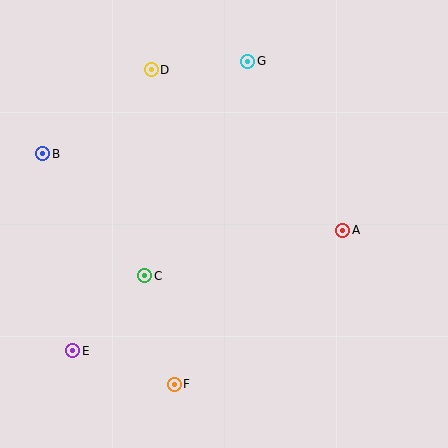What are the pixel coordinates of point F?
Point F is at (174, 384).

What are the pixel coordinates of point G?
Point G is at (248, 61).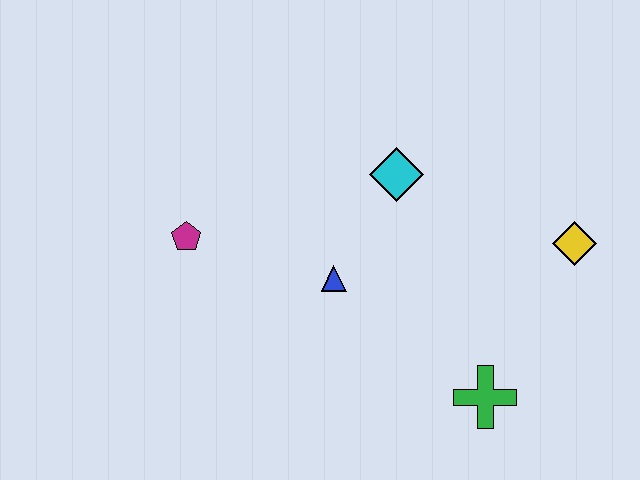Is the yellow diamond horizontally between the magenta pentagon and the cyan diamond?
No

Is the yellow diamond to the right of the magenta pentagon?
Yes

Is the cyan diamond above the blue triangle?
Yes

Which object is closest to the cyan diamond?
The blue triangle is closest to the cyan diamond.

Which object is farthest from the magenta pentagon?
The yellow diamond is farthest from the magenta pentagon.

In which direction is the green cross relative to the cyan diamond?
The green cross is below the cyan diamond.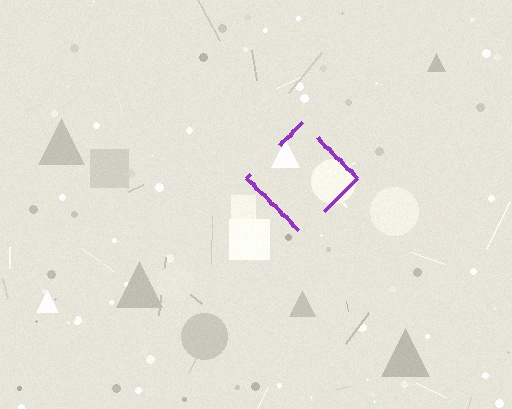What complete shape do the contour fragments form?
The contour fragments form a diamond.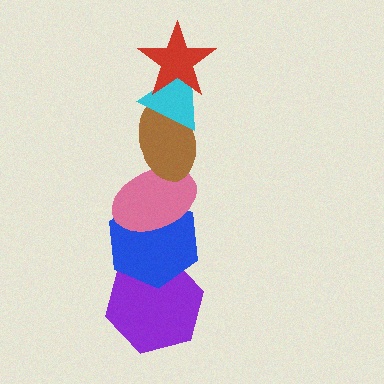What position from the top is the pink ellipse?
The pink ellipse is 4th from the top.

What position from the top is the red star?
The red star is 1st from the top.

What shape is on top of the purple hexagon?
The blue hexagon is on top of the purple hexagon.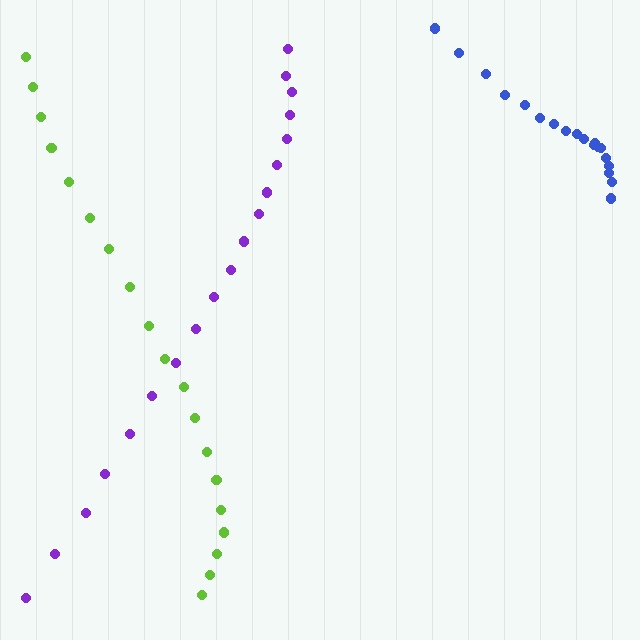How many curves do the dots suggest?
There are 3 distinct paths.